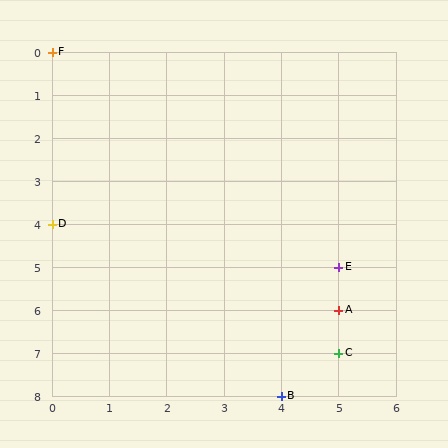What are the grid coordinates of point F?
Point F is at grid coordinates (0, 0).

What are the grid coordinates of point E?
Point E is at grid coordinates (5, 5).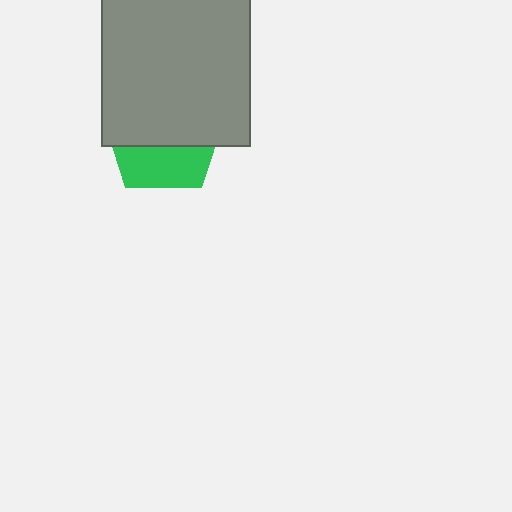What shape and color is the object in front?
The object in front is a gray rectangle.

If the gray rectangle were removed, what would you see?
You would see the complete green pentagon.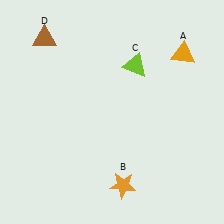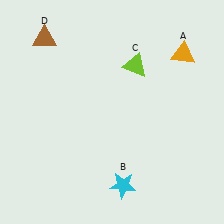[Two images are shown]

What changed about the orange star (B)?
In Image 1, B is orange. In Image 2, it changed to cyan.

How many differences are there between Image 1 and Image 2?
There is 1 difference between the two images.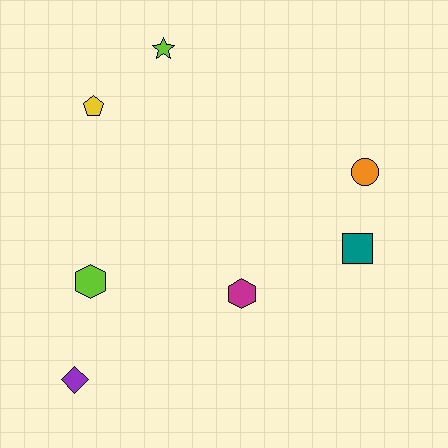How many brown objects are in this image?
There are no brown objects.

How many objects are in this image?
There are 7 objects.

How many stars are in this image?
There is 1 star.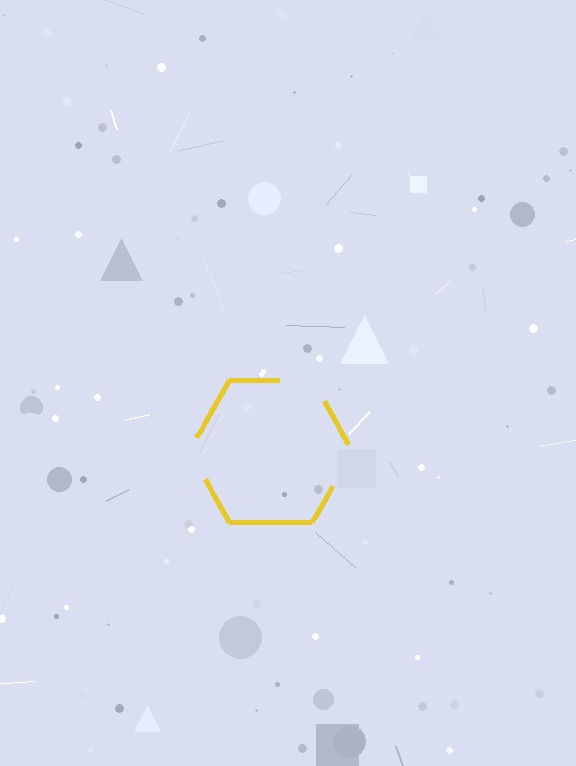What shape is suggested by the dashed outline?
The dashed outline suggests a hexagon.